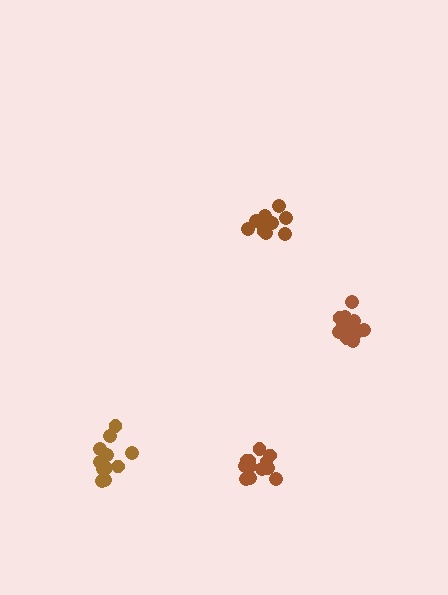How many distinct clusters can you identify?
There are 4 distinct clusters.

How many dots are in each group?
Group 1: 15 dots, Group 2: 12 dots, Group 3: 12 dots, Group 4: 12 dots (51 total).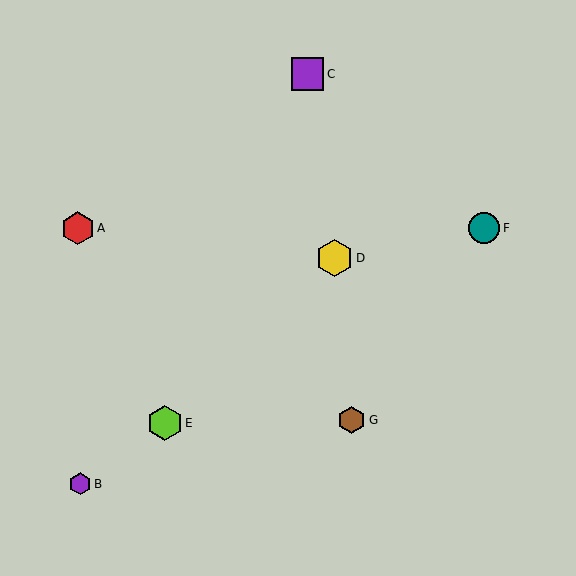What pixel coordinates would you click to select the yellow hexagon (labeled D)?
Click at (334, 258) to select the yellow hexagon D.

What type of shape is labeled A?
Shape A is a red hexagon.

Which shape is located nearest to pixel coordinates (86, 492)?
The purple hexagon (labeled B) at (80, 484) is nearest to that location.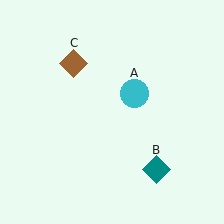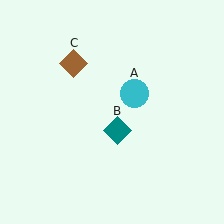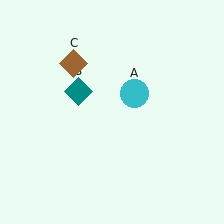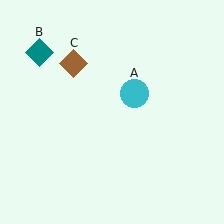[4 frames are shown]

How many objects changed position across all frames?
1 object changed position: teal diamond (object B).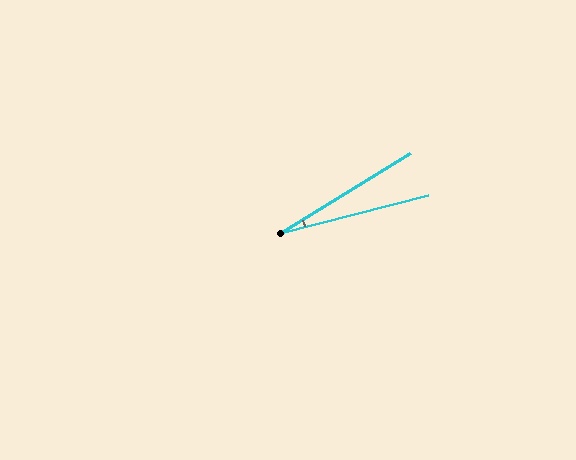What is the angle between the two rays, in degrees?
Approximately 17 degrees.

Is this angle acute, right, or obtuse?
It is acute.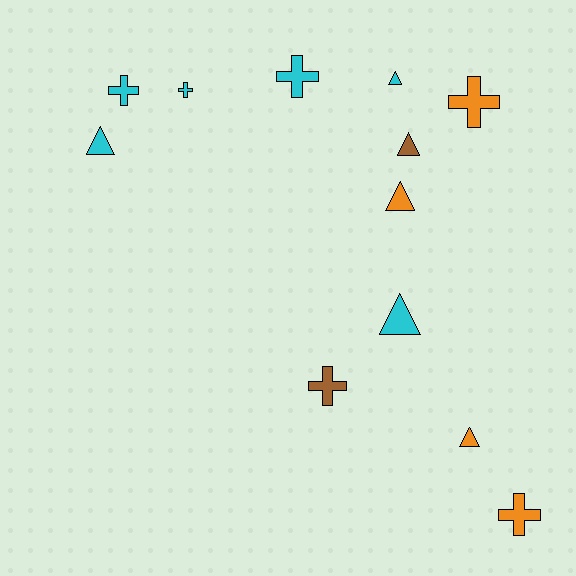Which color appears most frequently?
Cyan, with 6 objects.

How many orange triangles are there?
There are 2 orange triangles.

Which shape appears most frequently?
Cross, with 6 objects.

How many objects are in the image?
There are 12 objects.